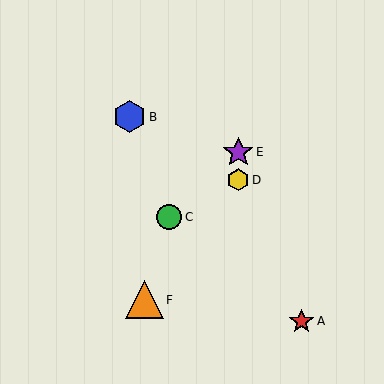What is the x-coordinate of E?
Object E is at x≈238.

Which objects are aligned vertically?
Objects D, E are aligned vertically.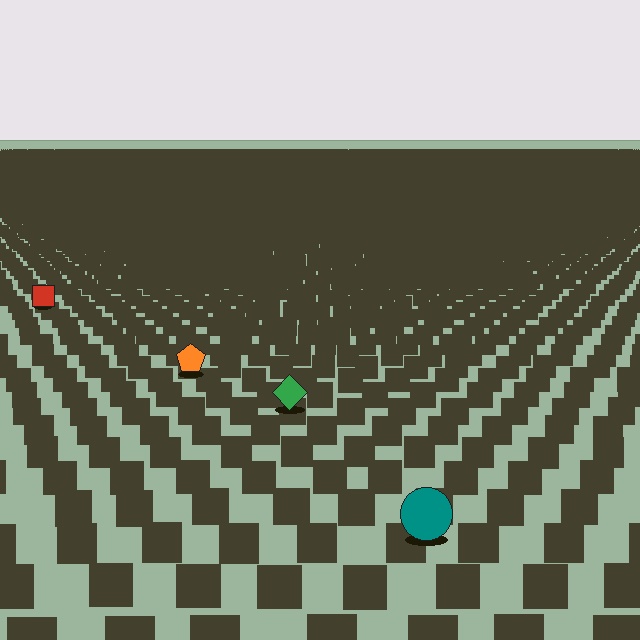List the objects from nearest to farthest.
From nearest to farthest: the teal circle, the green diamond, the orange pentagon, the red square.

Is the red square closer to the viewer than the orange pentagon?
No. The orange pentagon is closer — you can tell from the texture gradient: the ground texture is coarser near it.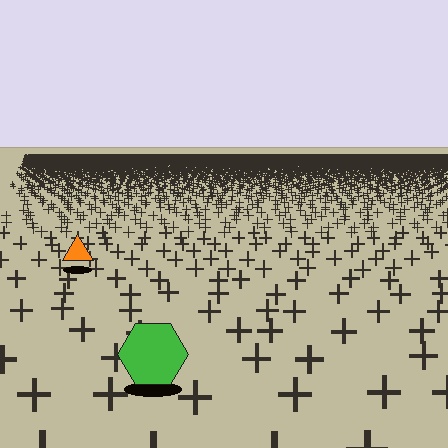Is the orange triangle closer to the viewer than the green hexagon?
No. The green hexagon is closer — you can tell from the texture gradient: the ground texture is coarser near it.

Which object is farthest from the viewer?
The orange triangle is farthest from the viewer. It appears smaller and the ground texture around it is denser.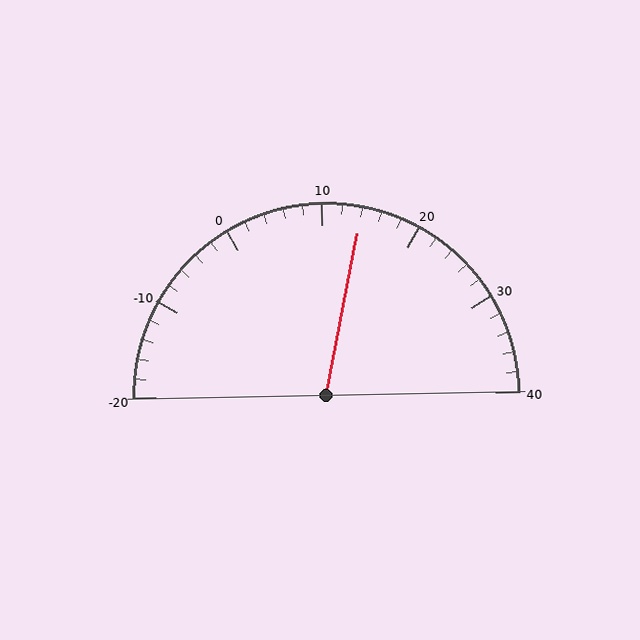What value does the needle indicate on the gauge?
The needle indicates approximately 14.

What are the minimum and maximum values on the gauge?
The gauge ranges from -20 to 40.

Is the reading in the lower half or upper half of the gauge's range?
The reading is in the upper half of the range (-20 to 40).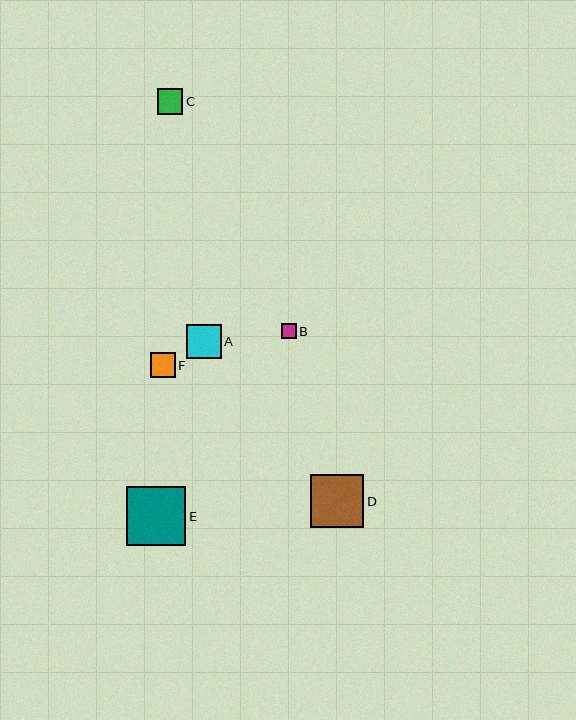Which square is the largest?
Square E is the largest with a size of approximately 59 pixels.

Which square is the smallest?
Square B is the smallest with a size of approximately 15 pixels.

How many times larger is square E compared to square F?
Square E is approximately 2.4 times the size of square F.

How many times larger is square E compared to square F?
Square E is approximately 2.4 times the size of square F.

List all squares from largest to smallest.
From largest to smallest: E, D, A, C, F, B.